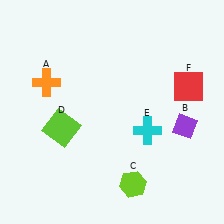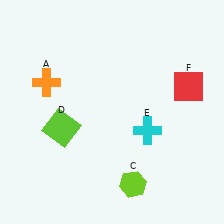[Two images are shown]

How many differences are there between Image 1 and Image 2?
There is 1 difference between the two images.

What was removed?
The purple diamond (B) was removed in Image 2.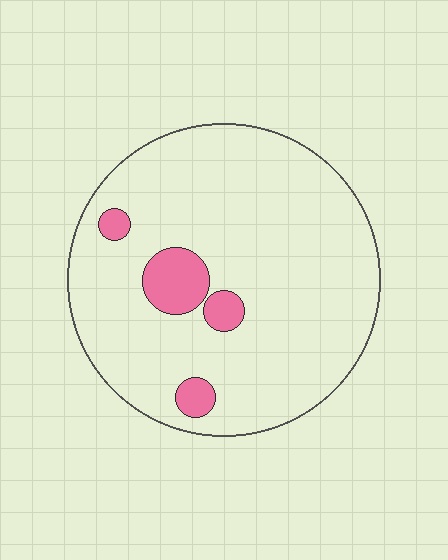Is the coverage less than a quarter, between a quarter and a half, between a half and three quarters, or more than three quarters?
Less than a quarter.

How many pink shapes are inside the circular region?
4.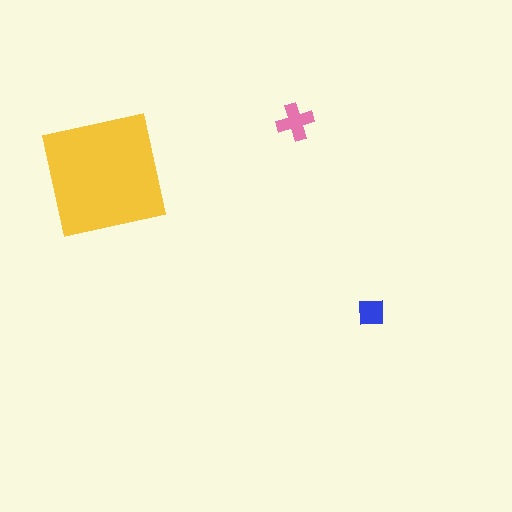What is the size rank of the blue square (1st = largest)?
3rd.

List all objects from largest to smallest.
The yellow square, the pink cross, the blue square.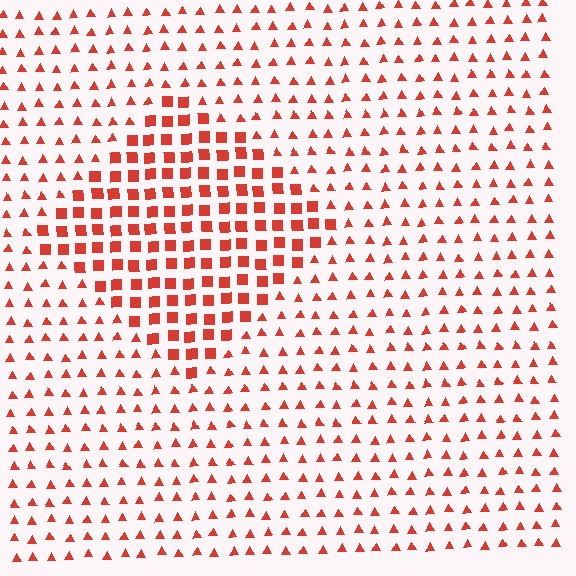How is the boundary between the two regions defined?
The boundary is defined by a change in element shape: squares inside vs. triangles outside. All elements share the same color and spacing.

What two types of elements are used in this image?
The image uses squares inside the diamond region and triangles outside it.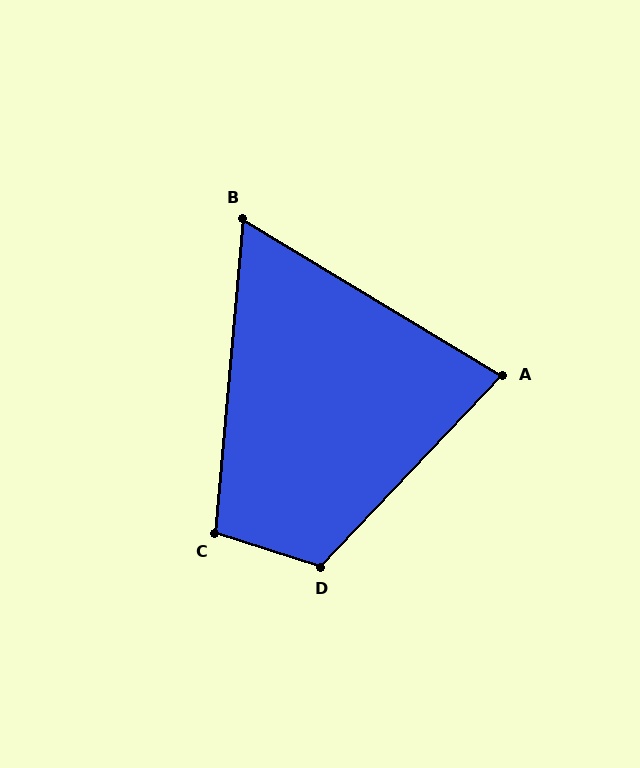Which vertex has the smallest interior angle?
B, at approximately 64 degrees.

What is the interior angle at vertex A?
Approximately 78 degrees (acute).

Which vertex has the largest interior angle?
D, at approximately 116 degrees.